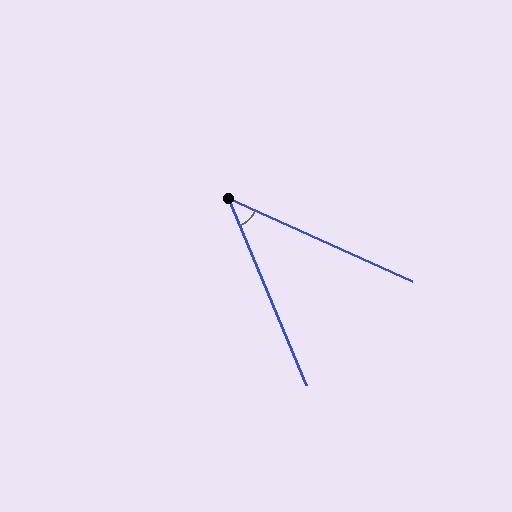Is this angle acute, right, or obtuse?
It is acute.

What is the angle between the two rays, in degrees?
Approximately 43 degrees.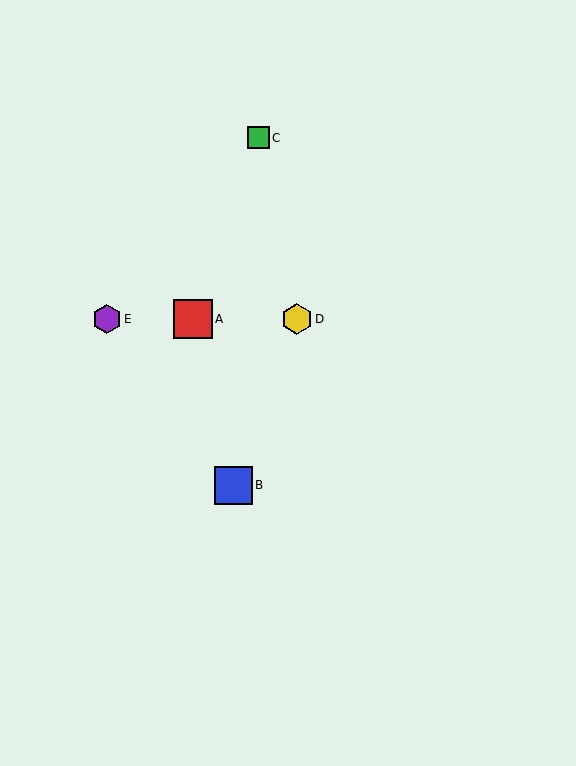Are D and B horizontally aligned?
No, D is at y≈319 and B is at y≈485.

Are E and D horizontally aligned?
Yes, both are at y≈319.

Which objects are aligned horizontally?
Objects A, D, E are aligned horizontally.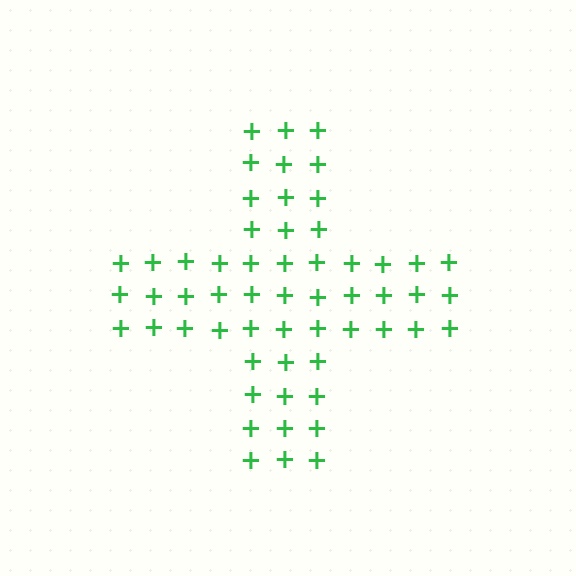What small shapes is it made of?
It is made of small plus signs.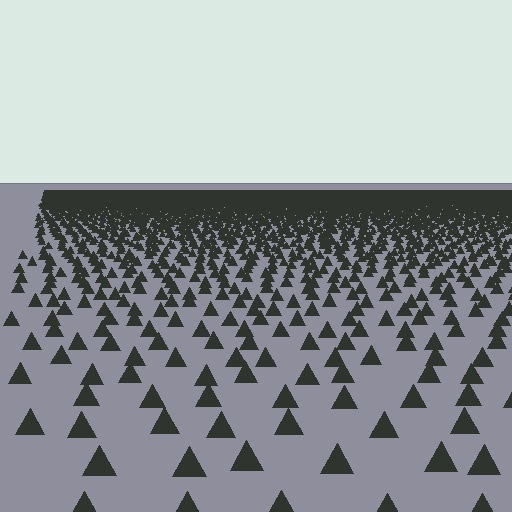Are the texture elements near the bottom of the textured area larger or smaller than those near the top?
Larger. Near the bottom, elements are closer to the viewer and appear at a bigger on-screen size.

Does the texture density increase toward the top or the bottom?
Density increases toward the top.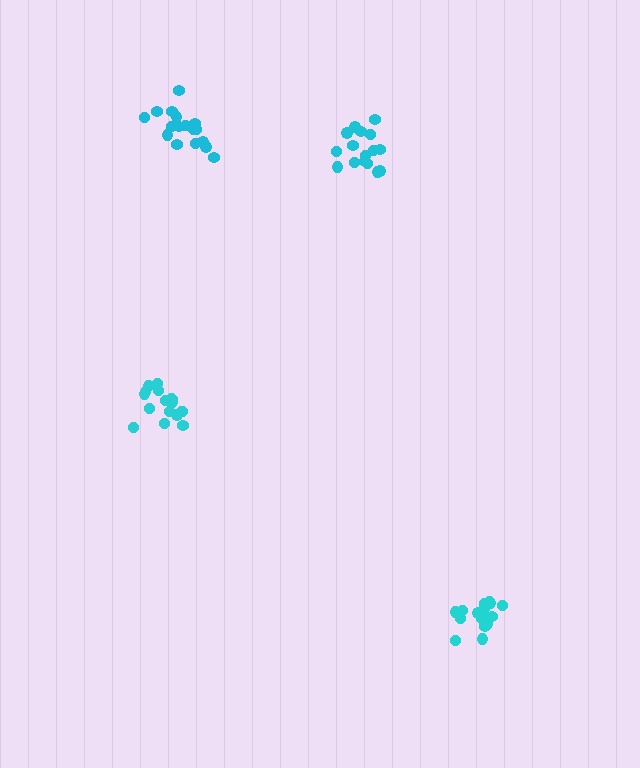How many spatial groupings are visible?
There are 4 spatial groupings.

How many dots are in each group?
Group 1: 17 dots, Group 2: 17 dots, Group 3: 16 dots, Group 4: 16 dots (66 total).